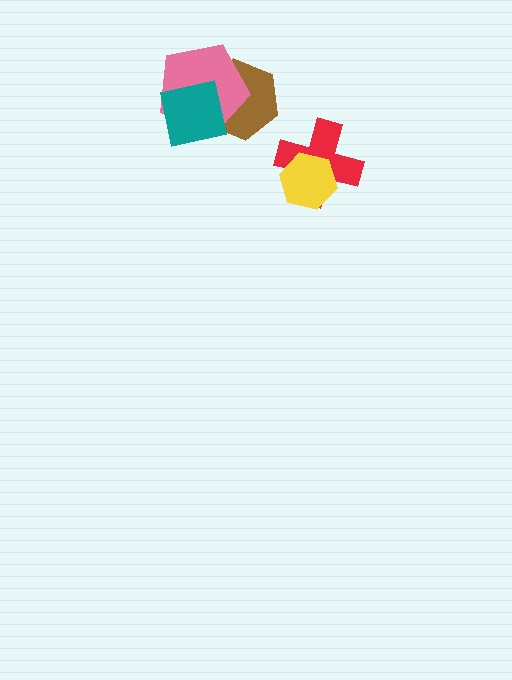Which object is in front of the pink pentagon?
The teal square is in front of the pink pentagon.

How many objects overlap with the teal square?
2 objects overlap with the teal square.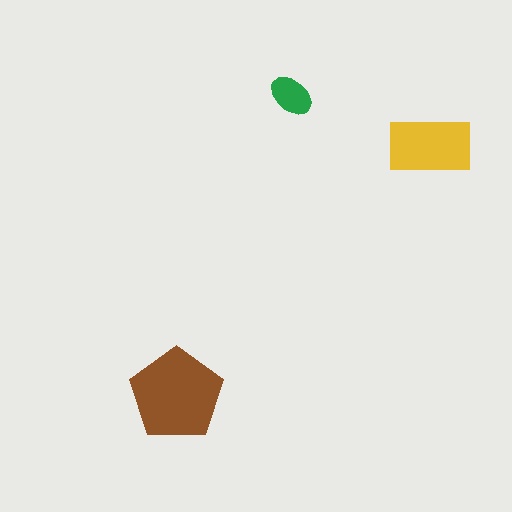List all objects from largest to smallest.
The brown pentagon, the yellow rectangle, the green ellipse.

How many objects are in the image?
There are 3 objects in the image.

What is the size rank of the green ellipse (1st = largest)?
3rd.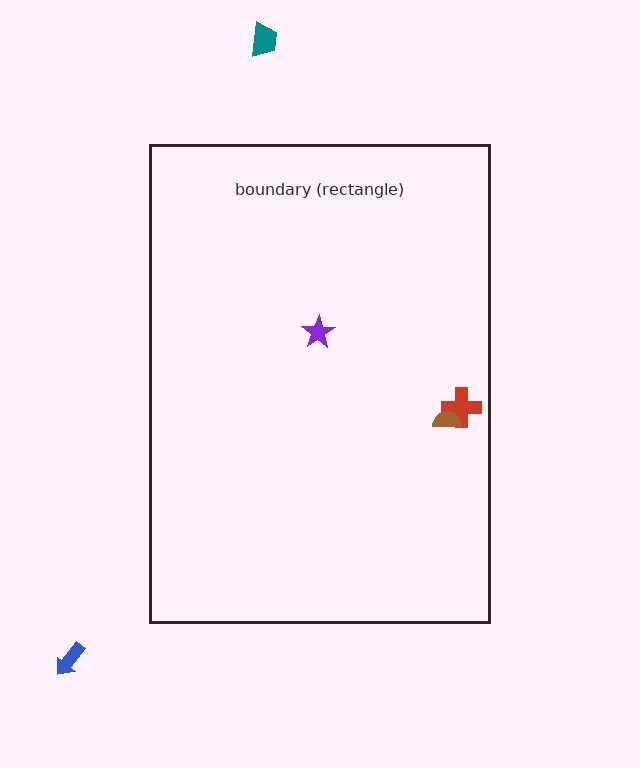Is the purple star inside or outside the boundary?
Inside.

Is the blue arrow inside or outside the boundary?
Outside.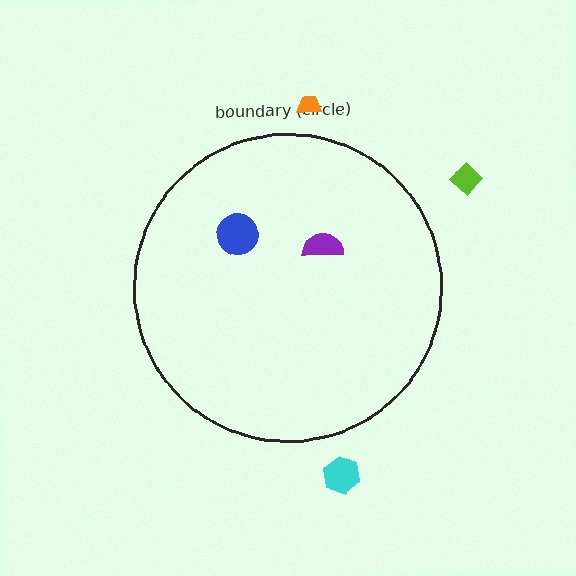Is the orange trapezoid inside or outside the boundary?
Outside.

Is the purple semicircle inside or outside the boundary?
Inside.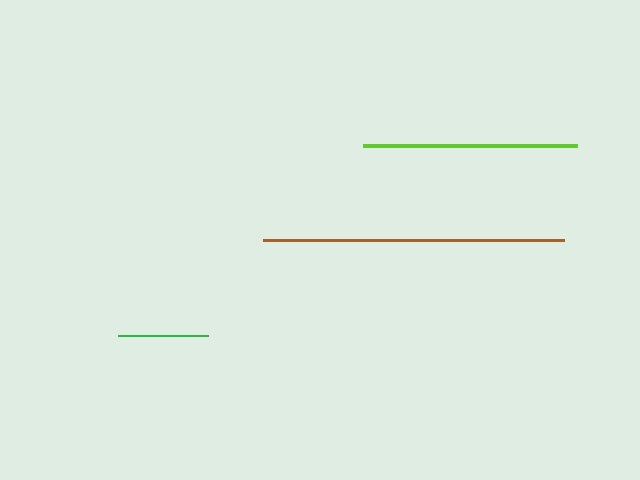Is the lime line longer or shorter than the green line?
The lime line is longer than the green line.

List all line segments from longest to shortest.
From longest to shortest: brown, lime, green.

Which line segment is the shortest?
The green line is the shortest at approximately 91 pixels.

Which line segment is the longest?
The brown line is the longest at approximately 301 pixels.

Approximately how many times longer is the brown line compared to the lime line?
The brown line is approximately 1.4 times the length of the lime line.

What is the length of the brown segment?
The brown segment is approximately 301 pixels long.